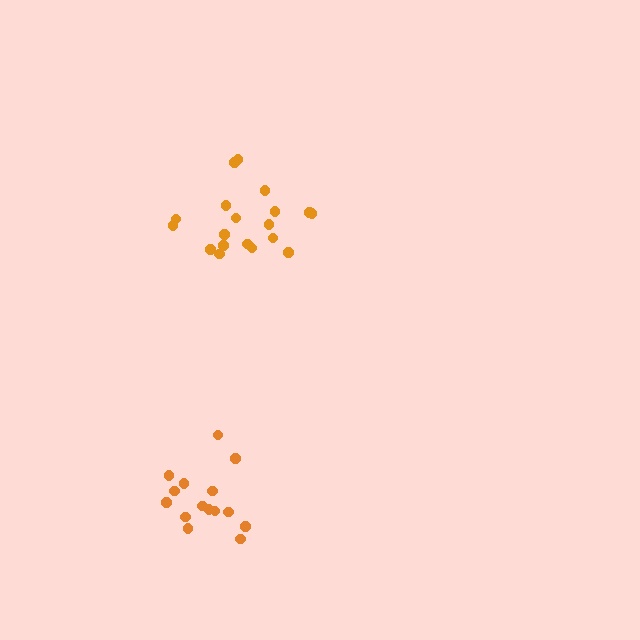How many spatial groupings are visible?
There are 2 spatial groupings.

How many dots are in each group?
Group 1: 19 dots, Group 2: 15 dots (34 total).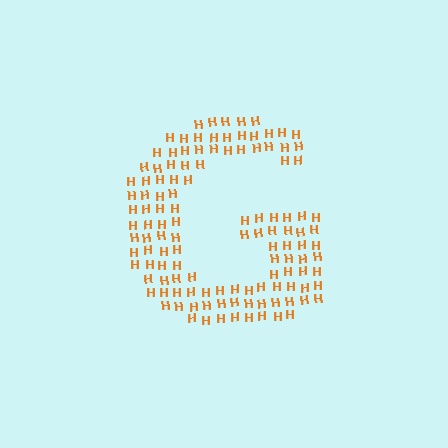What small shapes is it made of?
It is made of small letter H's.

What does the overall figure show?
The overall figure shows the letter G.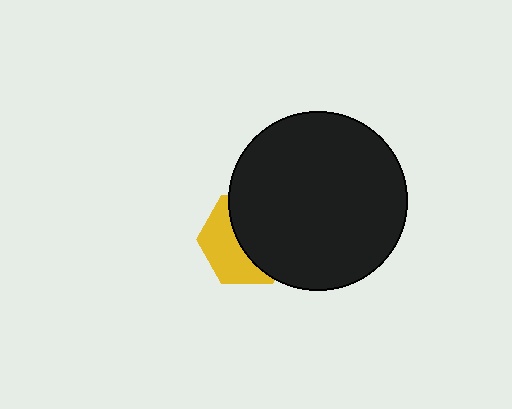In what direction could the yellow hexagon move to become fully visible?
The yellow hexagon could move left. That would shift it out from behind the black circle entirely.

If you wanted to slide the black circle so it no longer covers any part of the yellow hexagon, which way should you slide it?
Slide it right — that is the most direct way to separate the two shapes.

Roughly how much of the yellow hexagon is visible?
A small part of it is visible (roughly 43%).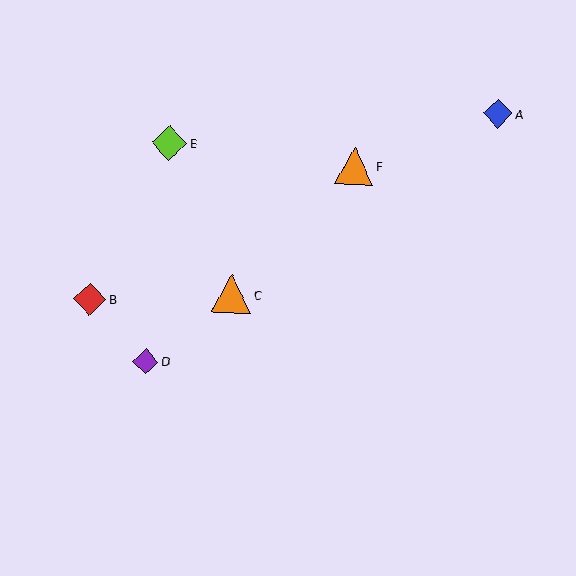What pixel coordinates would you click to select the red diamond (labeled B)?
Click at (90, 299) to select the red diamond B.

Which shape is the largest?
The orange triangle (labeled C) is the largest.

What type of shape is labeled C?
Shape C is an orange triangle.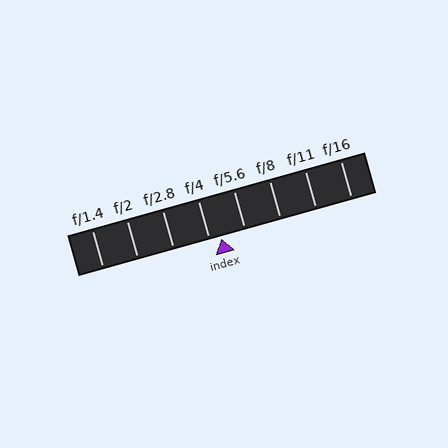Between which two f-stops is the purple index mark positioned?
The index mark is between f/4 and f/5.6.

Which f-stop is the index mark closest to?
The index mark is closest to f/4.